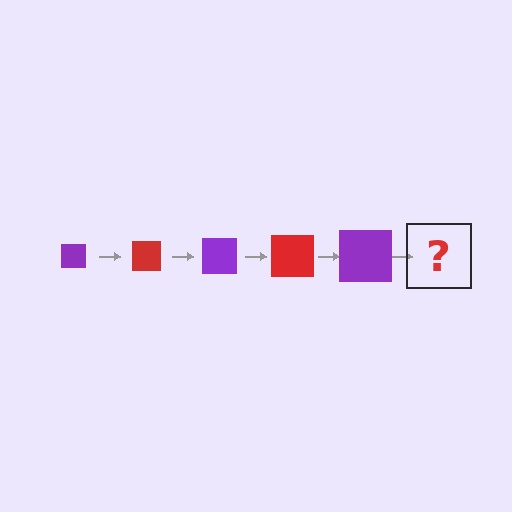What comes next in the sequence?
The next element should be a red square, larger than the previous one.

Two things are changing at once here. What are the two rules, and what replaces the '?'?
The two rules are that the square grows larger each step and the color cycles through purple and red. The '?' should be a red square, larger than the previous one.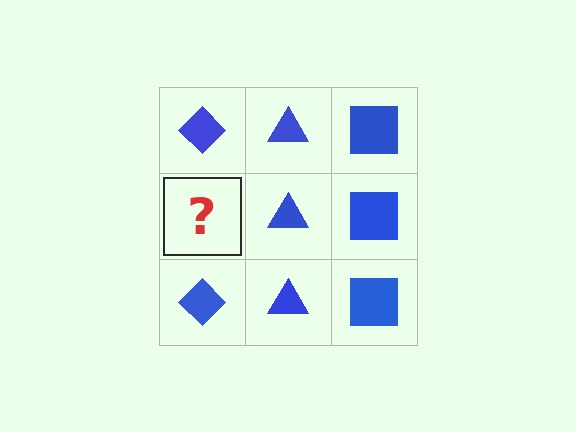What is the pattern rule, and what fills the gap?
The rule is that each column has a consistent shape. The gap should be filled with a blue diamond.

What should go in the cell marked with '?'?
The missing cell should contain a blue diamond.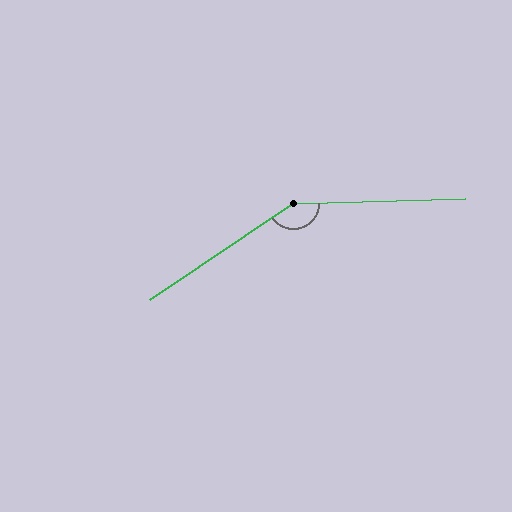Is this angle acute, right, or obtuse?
It is obtuse.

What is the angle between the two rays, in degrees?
Approximately 148 degrees.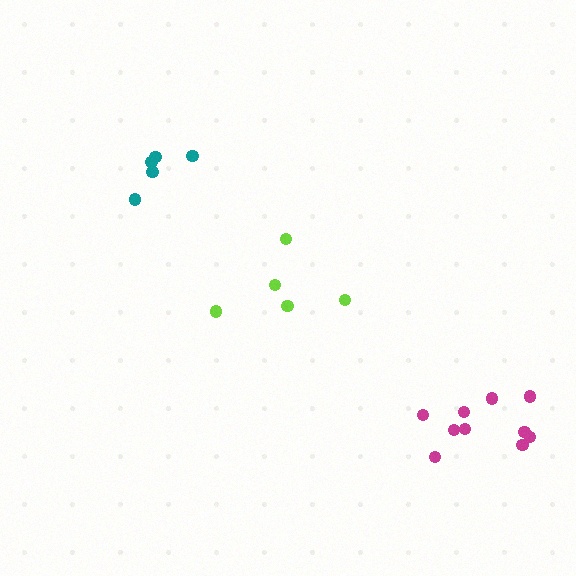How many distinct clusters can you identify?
There are 3 distinct clusters.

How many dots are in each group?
Group 1: 5 dots, Group 2: 5 dots, Group 3: 10 dots (20 total).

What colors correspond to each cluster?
The clusters are colored: lime, teal, magenta.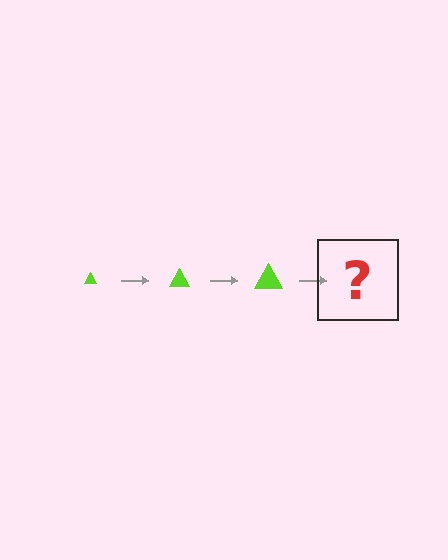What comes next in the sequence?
The next element should be a lime triangle, larger than the previous one.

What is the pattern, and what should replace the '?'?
The pattern is that the triangle gets progressively larger each step. The '?' should be a lime triangle, larger than the previous one.